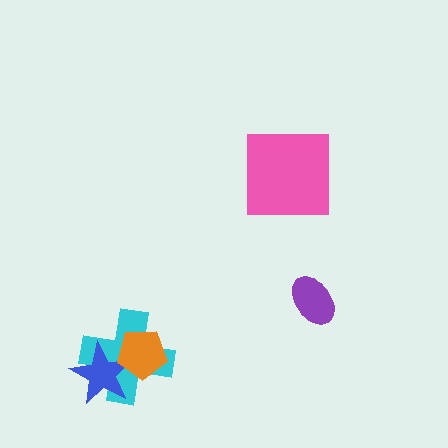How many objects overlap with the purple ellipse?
0 objects overlap with the purple ellipse.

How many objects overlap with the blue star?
2 objects overlap with the blue star.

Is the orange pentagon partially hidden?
No, no other shape covers it.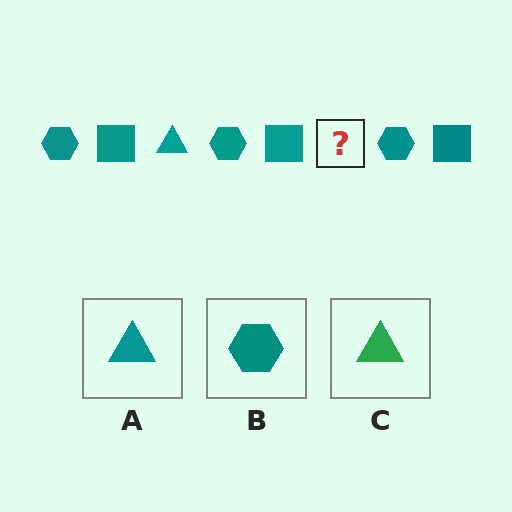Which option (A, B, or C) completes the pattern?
A.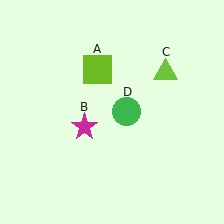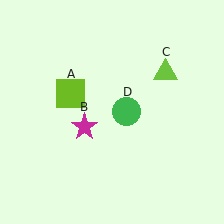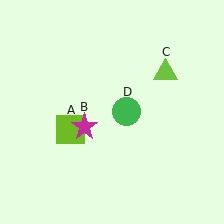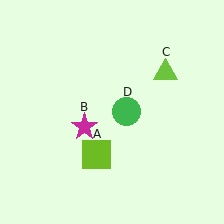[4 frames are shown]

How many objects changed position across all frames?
1 object changed position: lime square (object A).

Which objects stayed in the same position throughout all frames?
Magenta star (object B) and lime triangle (object C) and green circle (object D) remained stationary.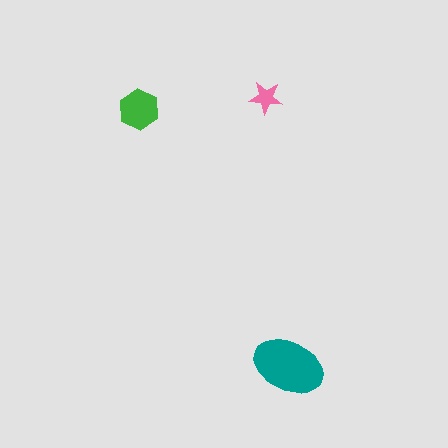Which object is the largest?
The teal ellipse.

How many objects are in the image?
There are 3 objects in the image.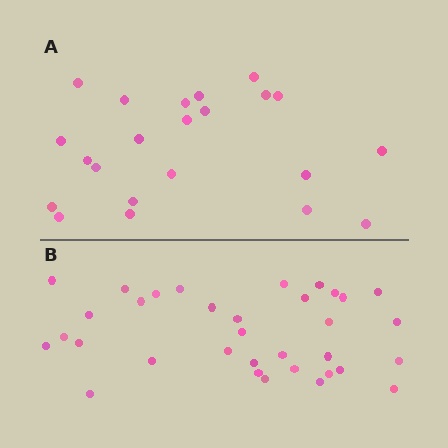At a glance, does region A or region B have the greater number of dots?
Region B (the bottom region) has more dots.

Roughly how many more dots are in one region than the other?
Region B has roughly 12 or so more dots than region A.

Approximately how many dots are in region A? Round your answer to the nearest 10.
About 20 dots. (The exact count is 22, which rounds to 20.)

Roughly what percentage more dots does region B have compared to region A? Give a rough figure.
About 55% more.